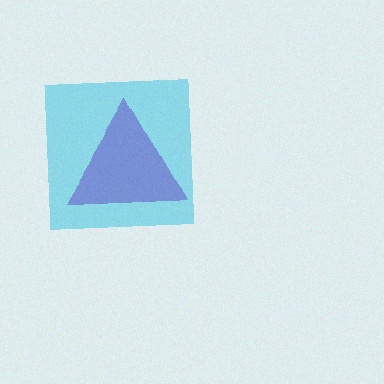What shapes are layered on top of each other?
The layered shapes are: a purple triangle, a cyan square.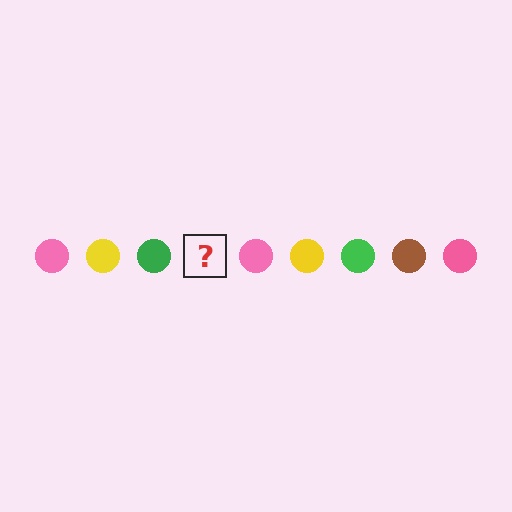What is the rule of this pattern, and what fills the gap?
The rule is that the pattern cycles through pink, yellow, green, brown circles. The gap should be filled with a brown circle.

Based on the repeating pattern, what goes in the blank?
The blank should be a brown circle.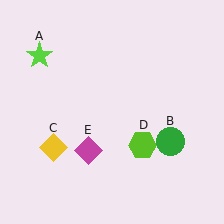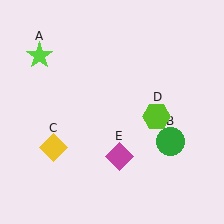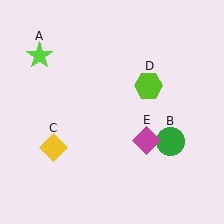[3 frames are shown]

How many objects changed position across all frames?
2 objects changed position: lime hexagon (object D), magenta diamond (object E).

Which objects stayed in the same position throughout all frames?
Lime star (object A) and green circle (object B) and yellow diamond (object C) remained stationary.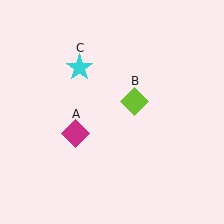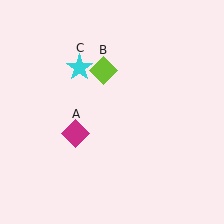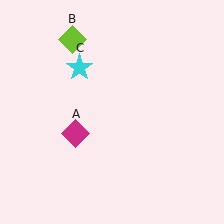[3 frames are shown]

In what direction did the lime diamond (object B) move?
The lime diamond (object B) moved up and to the left.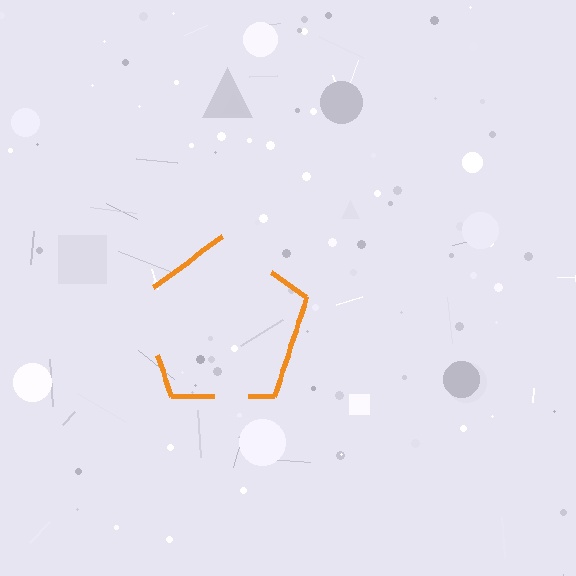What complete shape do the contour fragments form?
The contour fragments form a pentagon.